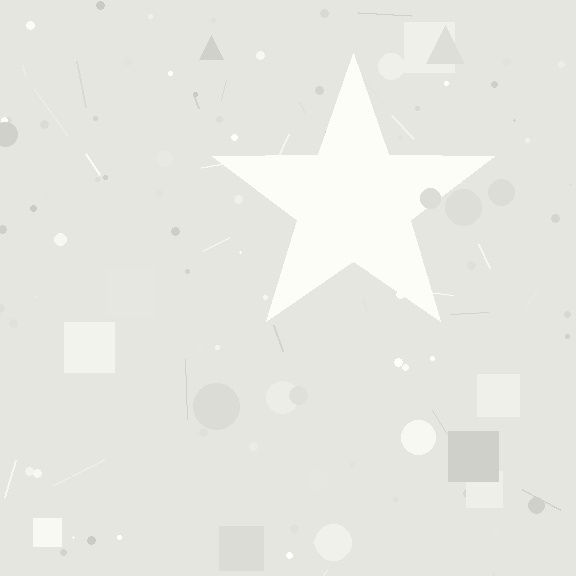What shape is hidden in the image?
A star is hidden in the image.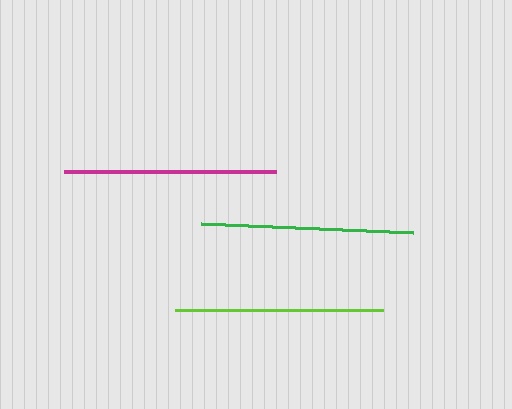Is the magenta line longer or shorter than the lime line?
The magenta line is longer than the lime line.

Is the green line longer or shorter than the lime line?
The green line is longer than the lime line.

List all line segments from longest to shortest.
From longest to shortest: magenta, green, lime.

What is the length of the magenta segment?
The magenta segment is approximately 212 pixels long.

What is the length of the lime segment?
The lime segment is approximately 208 pixels long.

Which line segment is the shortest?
The lime line is the shortest at approximately 208 pixels.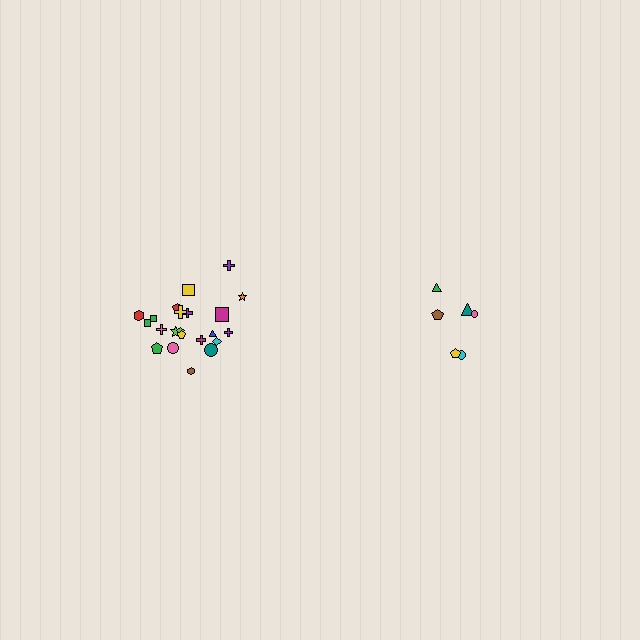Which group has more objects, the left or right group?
The left group.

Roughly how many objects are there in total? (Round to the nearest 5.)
Roughly 30 objects in total.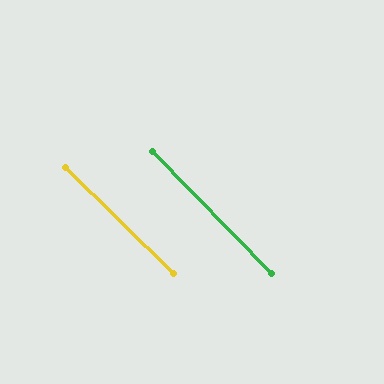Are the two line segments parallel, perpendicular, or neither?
Parallel — their directions differ by only 1.0°.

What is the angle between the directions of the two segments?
Approximately 1 degree.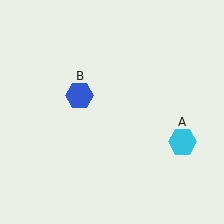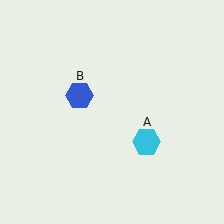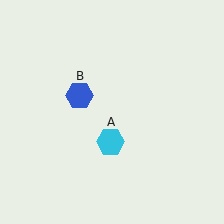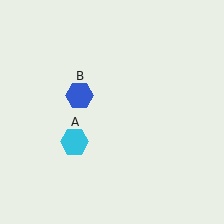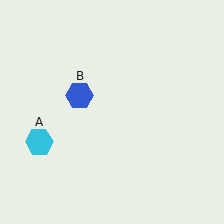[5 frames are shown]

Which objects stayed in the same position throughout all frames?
Blue hexagon (object B) remained stationary.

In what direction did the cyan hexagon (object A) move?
The cyan hexagon (object A) moved left.